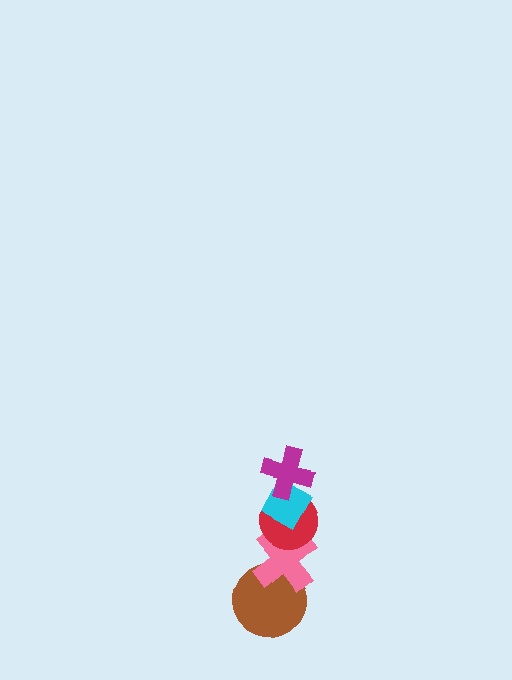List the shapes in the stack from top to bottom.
From top to bottom: the magenta cross, the cyan diamond, the red circle, the pink cross, the brown circle.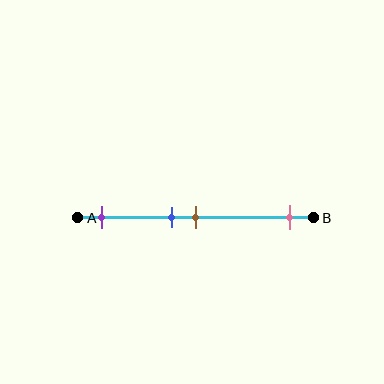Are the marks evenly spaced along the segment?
No, the marks are not evenly spaced.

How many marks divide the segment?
There are 4 marks dividing the segment.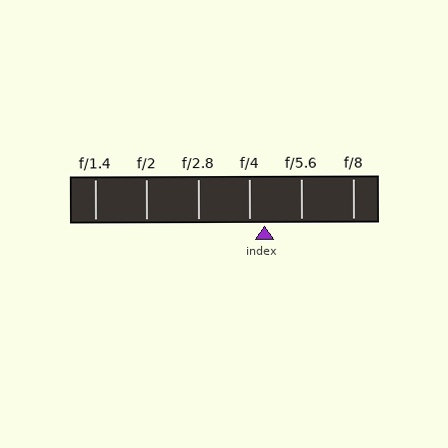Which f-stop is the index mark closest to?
The index mark is closest to f/4.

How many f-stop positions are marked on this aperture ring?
There are 6 f-stop positions marked.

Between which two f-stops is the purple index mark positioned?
The index mark is between f/4 and f/5.6.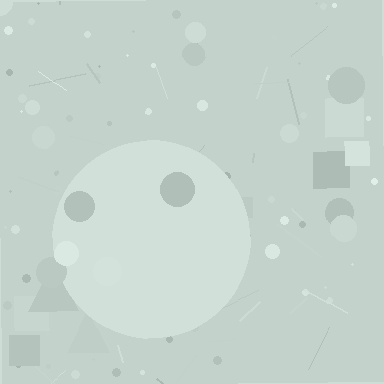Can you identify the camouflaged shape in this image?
The camouflaged shape is a circle.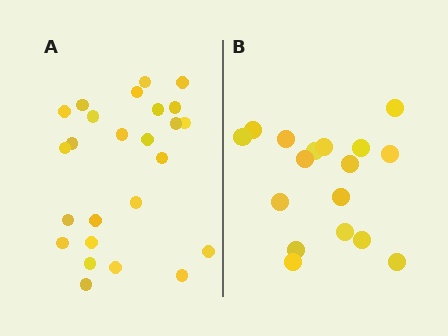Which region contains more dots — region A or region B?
Region A (the left region) has more dots.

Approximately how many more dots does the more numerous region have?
Region A has roughly 8 or so more dots than region B.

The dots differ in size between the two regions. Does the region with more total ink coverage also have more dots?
No. Region B has more total ink coverage because its dots are larger, but region A actually contains more individual dots. Total area can be misleading — the number of items is what matters here.